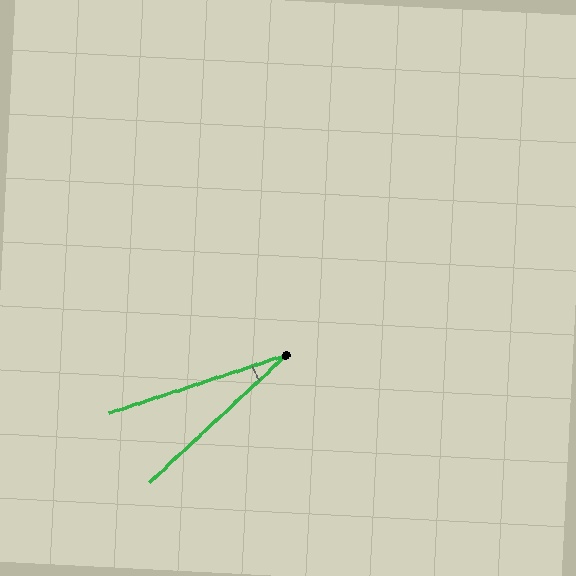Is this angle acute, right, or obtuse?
It is acute.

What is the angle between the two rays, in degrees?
Approximately 25 degrees.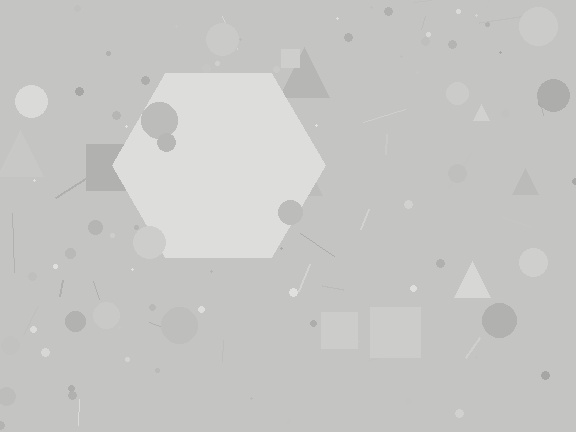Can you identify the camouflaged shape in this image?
The camouflaged shape is a hexagon.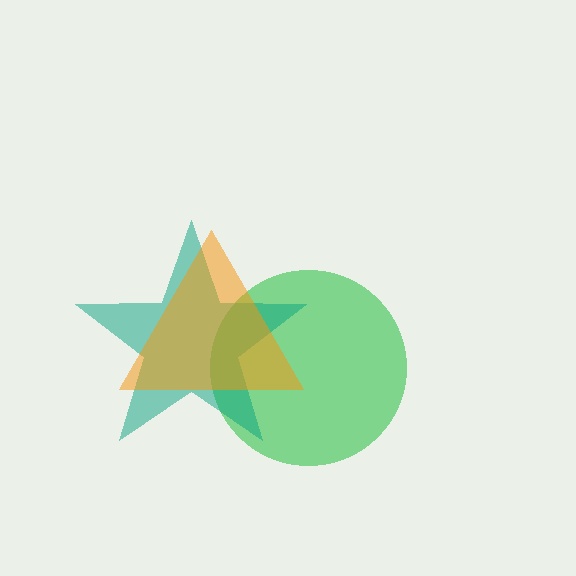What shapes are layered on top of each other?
The layered shapes are: a green circle, a teal star, an orange triangle.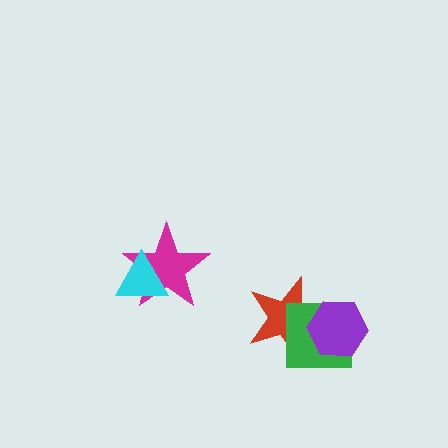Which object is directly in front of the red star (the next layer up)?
The green square is directly in front of the red star.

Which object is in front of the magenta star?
The cyan triangle is in front of the magenta star.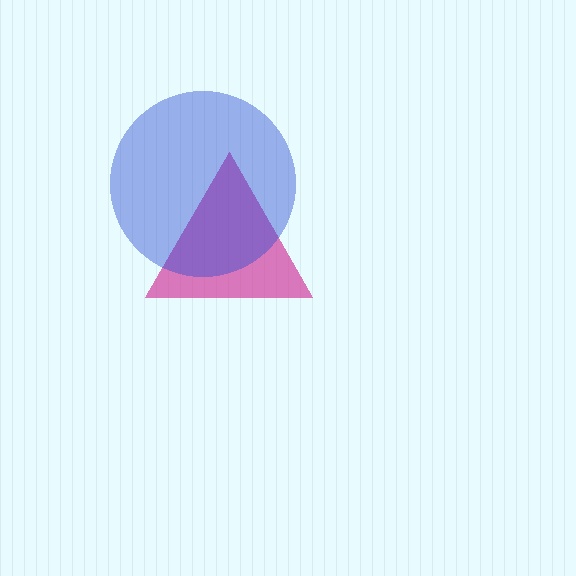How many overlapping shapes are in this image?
There are 2 overlapping shapes in the image.